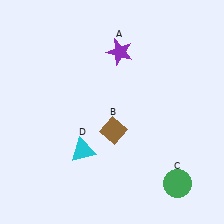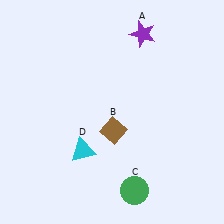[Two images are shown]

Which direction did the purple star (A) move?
The purple star (A) moved right.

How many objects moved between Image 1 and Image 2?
2 objects moved between the two images.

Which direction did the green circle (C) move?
The green circle (C) moved left.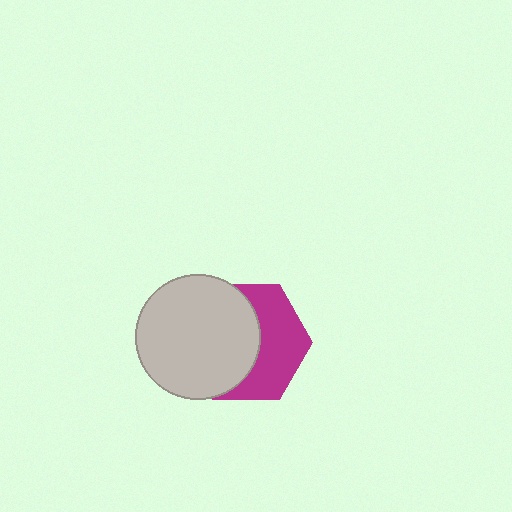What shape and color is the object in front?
The object in front is a light gray circle.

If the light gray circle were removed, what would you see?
You would see the complete magenta hexagon.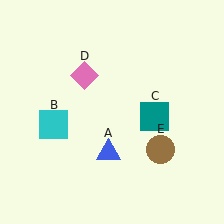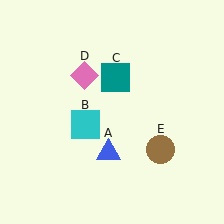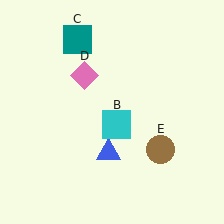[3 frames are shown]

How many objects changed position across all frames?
2 objects changed position: cyan square (object B), teal square (object C).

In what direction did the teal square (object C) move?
The teal square (object C) moved up and to the left.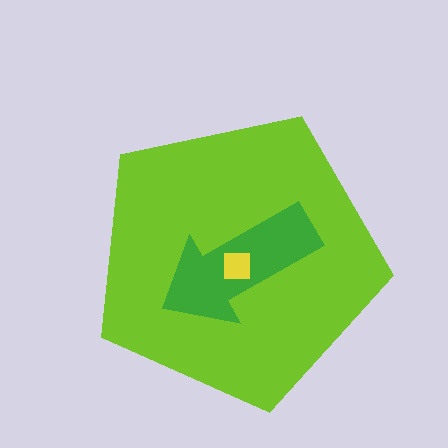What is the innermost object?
The yellow square.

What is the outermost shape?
The lime pentagon.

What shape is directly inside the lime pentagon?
The green arrow.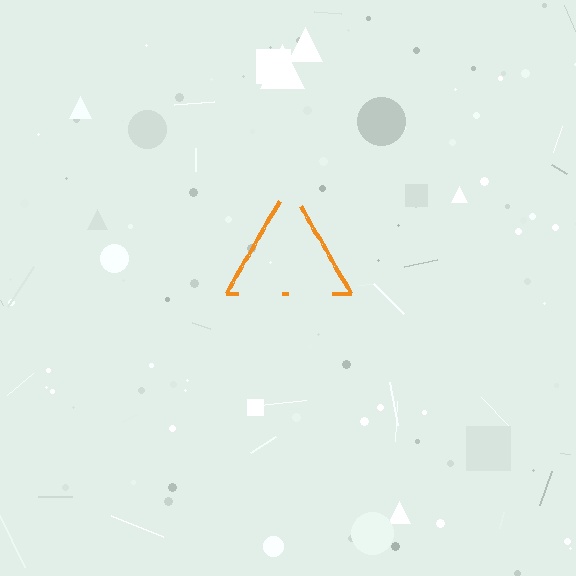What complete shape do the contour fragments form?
The contour fragments form a triangle.